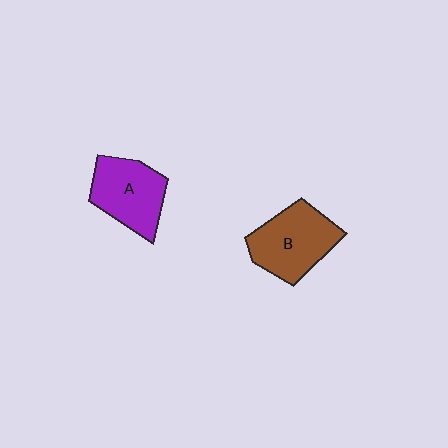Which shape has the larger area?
Shape B (brown).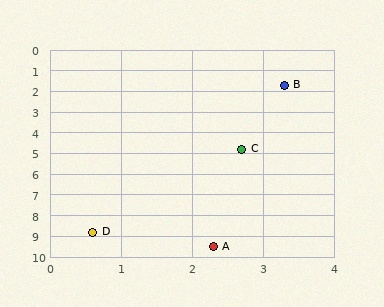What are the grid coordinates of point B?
Point B is at approximately (3.3, 1.7).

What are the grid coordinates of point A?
Point A is at approximately (2.3, 9.5).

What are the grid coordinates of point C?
Point C is at approximately (2.7, 4.8).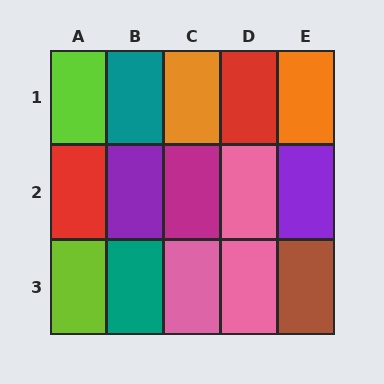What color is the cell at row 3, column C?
Pink.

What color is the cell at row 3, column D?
Pink.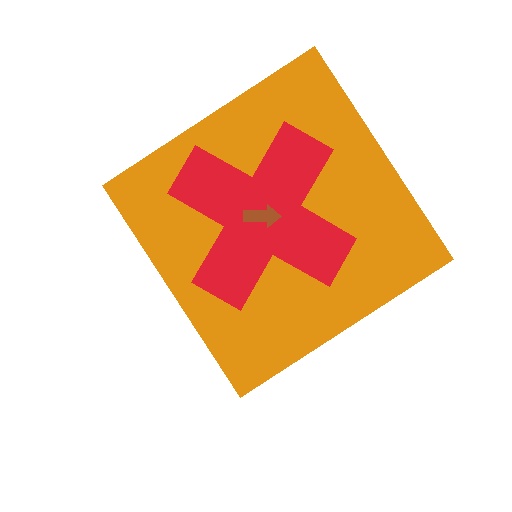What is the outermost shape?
The orange diamond.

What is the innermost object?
The brown arrow.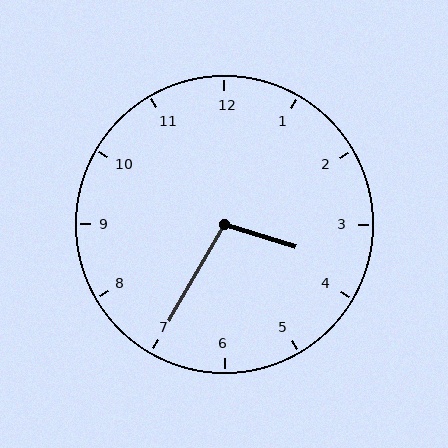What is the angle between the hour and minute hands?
Approximately 102 degrees.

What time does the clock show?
3:35.